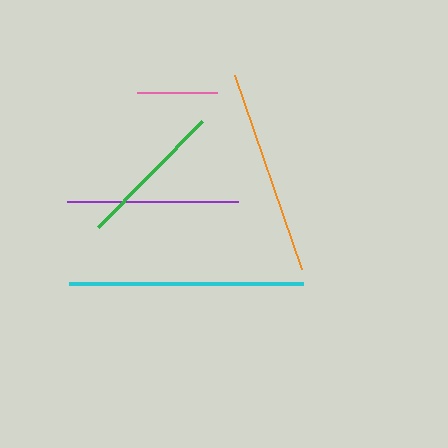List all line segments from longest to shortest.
From longest to shortest: cyan, orange, purple, green, pink.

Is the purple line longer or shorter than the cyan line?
The cyan line is longer than the purple line.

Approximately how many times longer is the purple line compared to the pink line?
The purple line is approximately 2.1 times the length of the pink line.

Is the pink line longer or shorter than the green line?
The green line is longer than the pink line.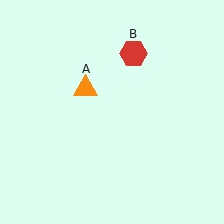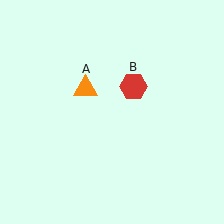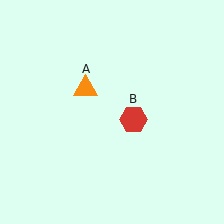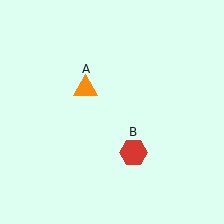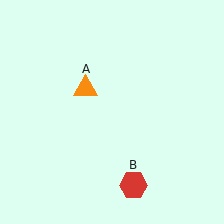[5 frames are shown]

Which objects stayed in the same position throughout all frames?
Orange triangle (object A) remained stationary.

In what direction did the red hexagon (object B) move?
The red hexagon (object B) moved down.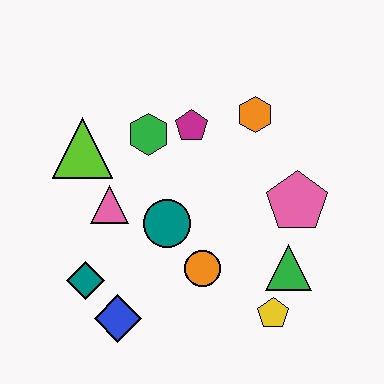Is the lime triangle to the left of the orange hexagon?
Yes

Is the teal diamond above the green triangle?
No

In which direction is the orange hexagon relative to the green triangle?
The orange hexagon is above the green triangle.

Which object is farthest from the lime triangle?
The yellow pentagon is farthest from the lime triangle.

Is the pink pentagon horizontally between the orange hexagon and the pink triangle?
No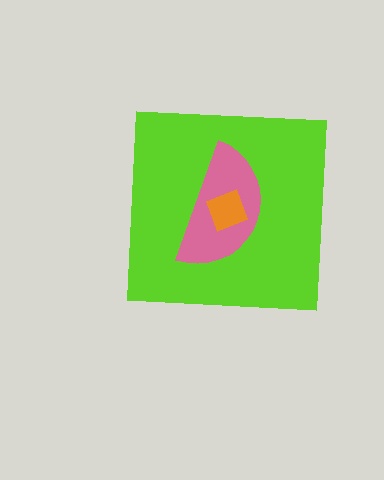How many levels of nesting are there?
3.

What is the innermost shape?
The orange square.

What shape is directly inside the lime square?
The pink semicircle.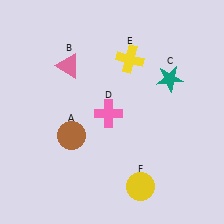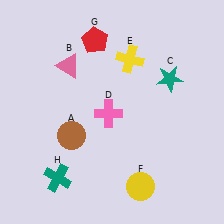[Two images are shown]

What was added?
A red pentagon (G), a teal cross (H) were added in Image 2.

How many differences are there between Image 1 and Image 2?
There are 2 differences between the two images.